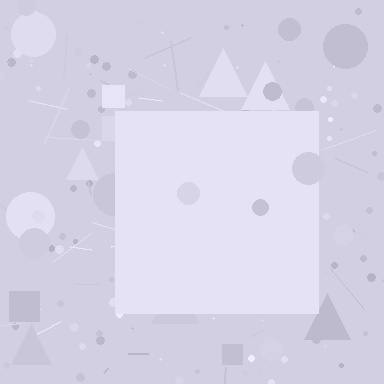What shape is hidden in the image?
A square is hidden in the image.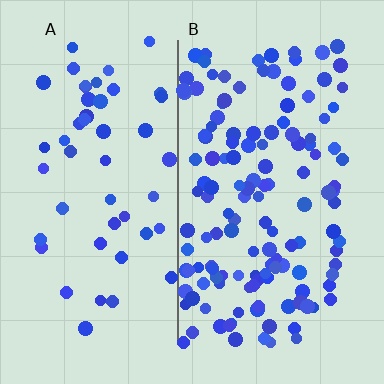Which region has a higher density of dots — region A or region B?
B (the right).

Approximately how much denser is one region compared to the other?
Approximately 2.7× — region B over region A.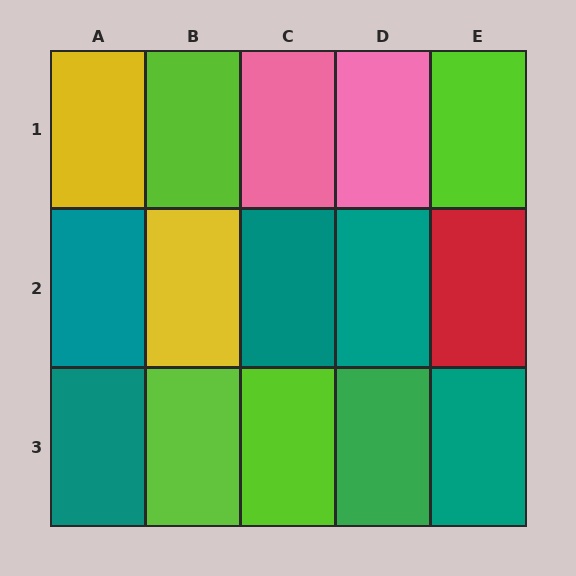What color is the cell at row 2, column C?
Teal.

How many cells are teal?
5 cells are teal.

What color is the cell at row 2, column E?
Red.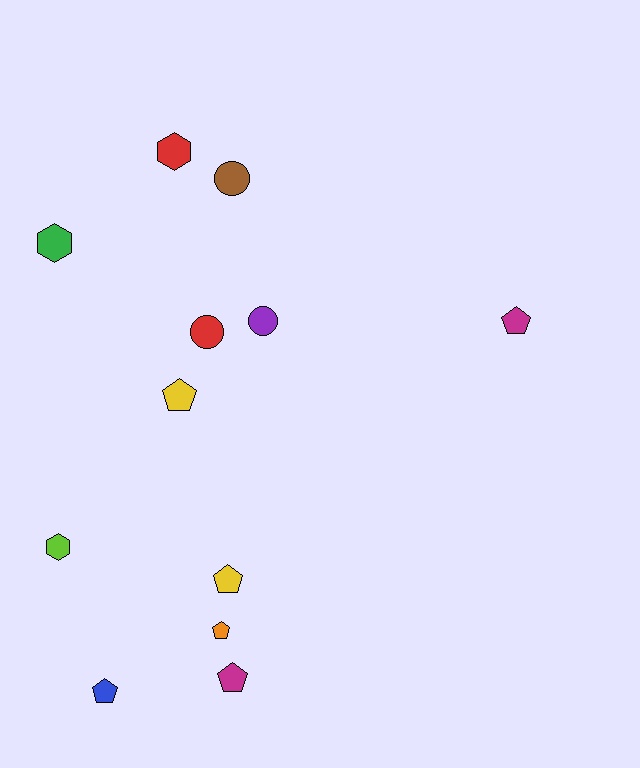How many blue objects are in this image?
There is 1 blue object.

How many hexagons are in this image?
There are 3 hexagons.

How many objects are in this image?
There are 12 objects.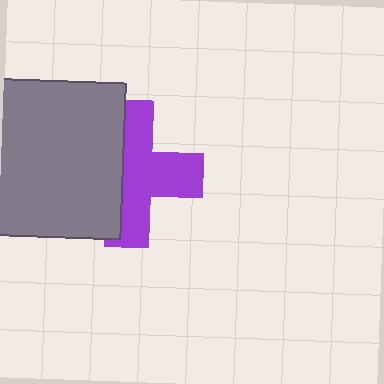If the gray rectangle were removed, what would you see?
You would see the complete purple cross.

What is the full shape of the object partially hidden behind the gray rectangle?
The partially hidden object is a purple cross.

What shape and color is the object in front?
The object in front is a gray rectangle.